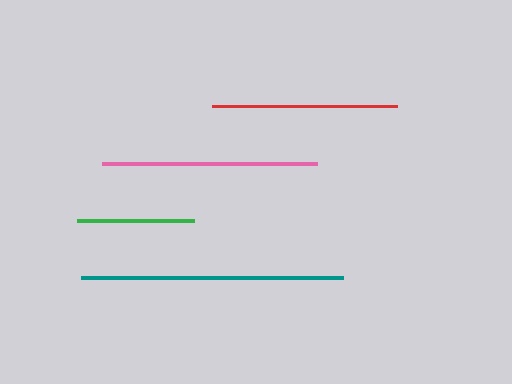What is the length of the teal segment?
The teal segment is approximately 262 pixels long.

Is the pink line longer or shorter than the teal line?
The teal line is longer than the pink line.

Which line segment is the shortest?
The green line is the shortest at approximately 117 pixels.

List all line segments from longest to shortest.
From longest to shortest: teal, pink, red, green.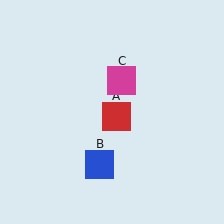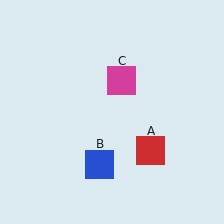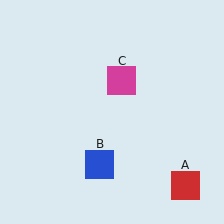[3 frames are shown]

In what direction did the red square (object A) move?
The red square (object A) moved down and to the right.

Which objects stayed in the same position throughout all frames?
Blue square (object B) and magenta square (object C) remained stationary.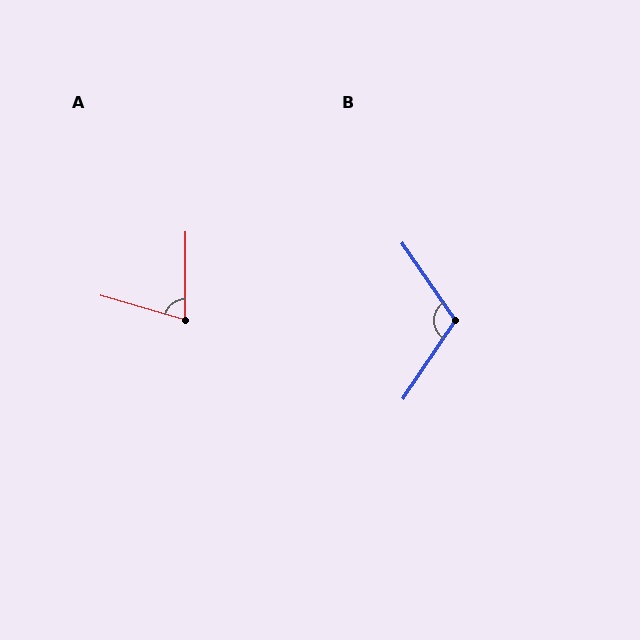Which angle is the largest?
B, at approximately 112 degrees.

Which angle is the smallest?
A, at approximately 74 degrees.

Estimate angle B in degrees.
Approximately 112 degrees.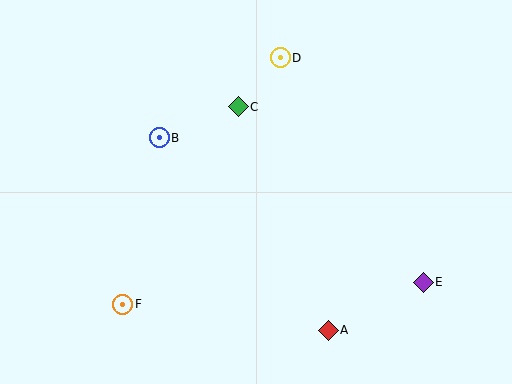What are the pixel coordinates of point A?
Point A is at (328, 330).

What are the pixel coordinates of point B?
Point B is at (159, 138).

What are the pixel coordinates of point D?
Point D is at (280, 58).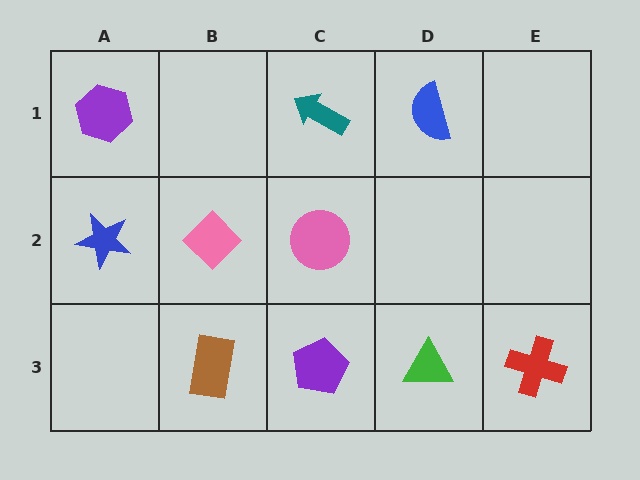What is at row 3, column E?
A red cross.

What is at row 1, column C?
A teal arrow.